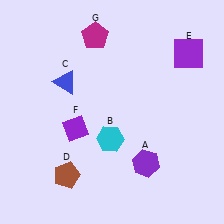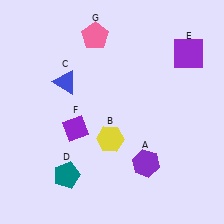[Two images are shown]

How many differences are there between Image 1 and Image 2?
There are 3 differences between the two images.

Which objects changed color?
B changed from cyan to yellow. D changed from brown to teal. G changed from magenta to pink.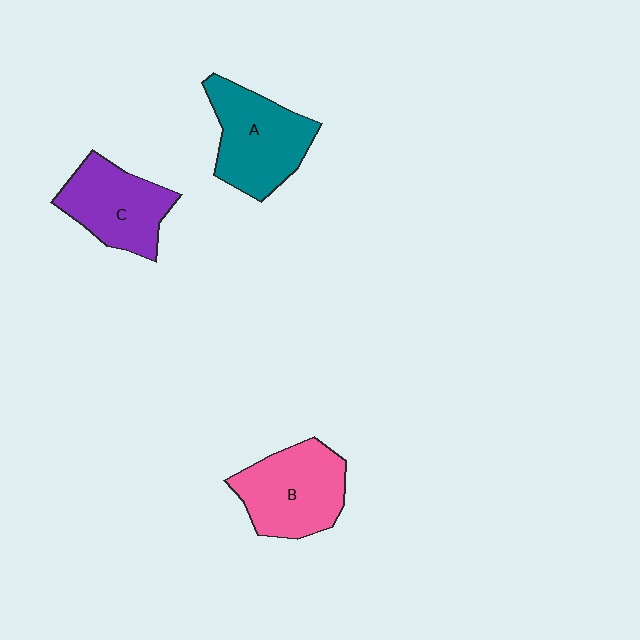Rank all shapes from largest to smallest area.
From largest to smallest: A (teal), B (pink), C (purple).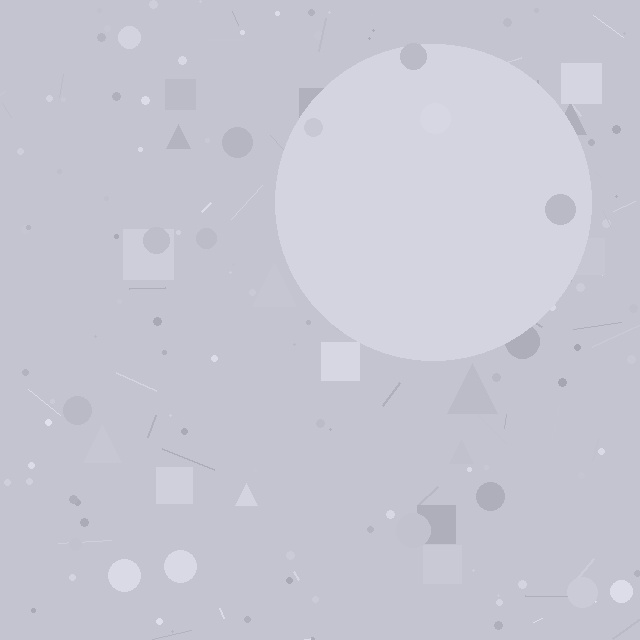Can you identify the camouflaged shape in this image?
The camouflaged shape is a circle.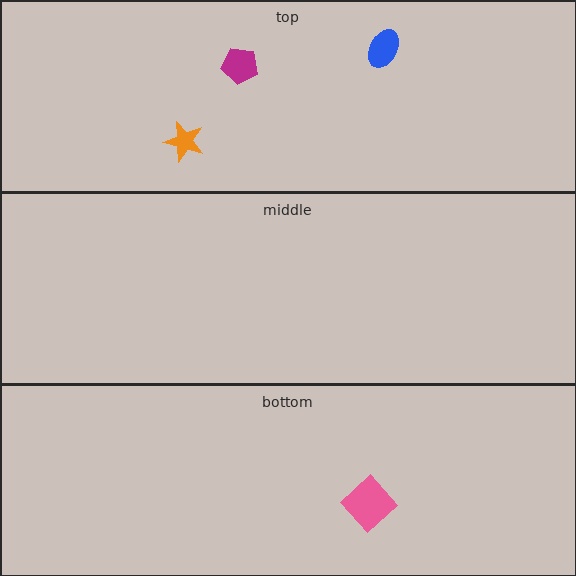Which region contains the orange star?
The top region.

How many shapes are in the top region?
3.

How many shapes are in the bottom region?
1.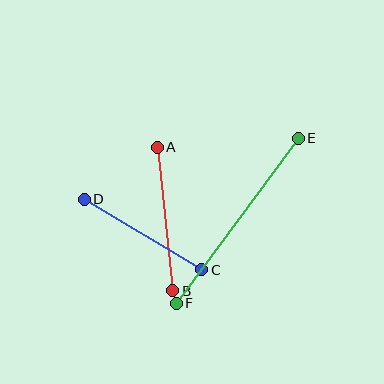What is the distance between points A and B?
The distance is approximately 144 pixels.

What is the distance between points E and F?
The distance is approximately 205 pixels.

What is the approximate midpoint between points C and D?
The midpoint is at approximately (143, 234) pixels.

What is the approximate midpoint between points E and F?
The midpoint is at approximately (237, 221) pixels.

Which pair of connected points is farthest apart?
Points E and F are farthest apart.